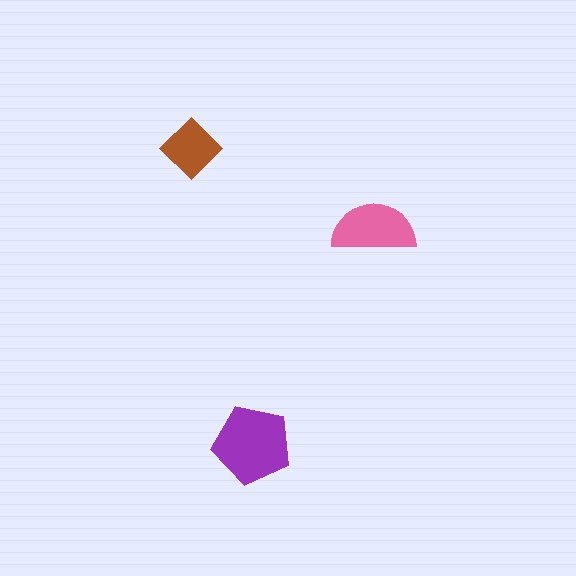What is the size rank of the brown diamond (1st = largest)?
3rd.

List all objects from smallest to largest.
The brown diamond, the pink semicircle, the purple pentagon.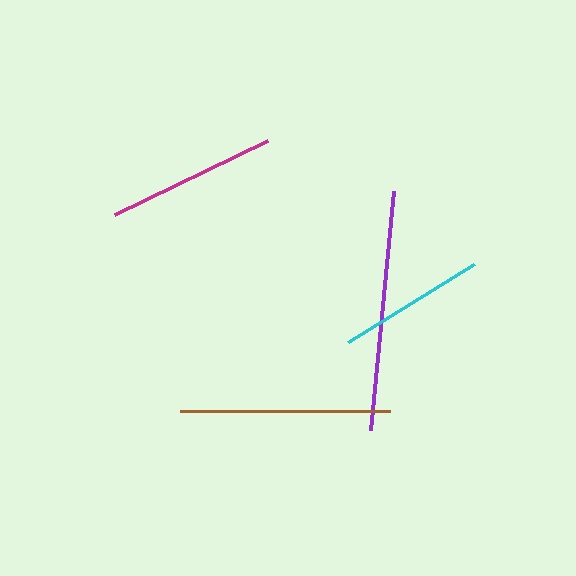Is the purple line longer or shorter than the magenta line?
The purple line is longer than the magenta line.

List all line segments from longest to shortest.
From longest to shortest: purple, brown, magenta, cyan.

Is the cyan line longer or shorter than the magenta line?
The magenta line is longer than the cyan line.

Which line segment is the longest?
The purple line is the longest at approximately 239 pixels.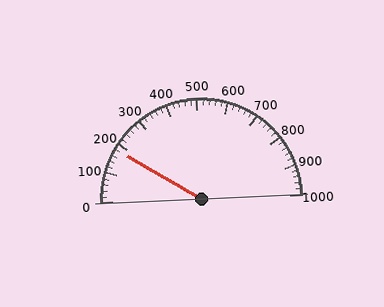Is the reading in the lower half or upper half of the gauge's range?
The reading is in the lower half of the range (0 to 1000).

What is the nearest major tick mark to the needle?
The nearest major tick mark is 200.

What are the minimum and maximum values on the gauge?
The gauge ranges from 0 to 1000.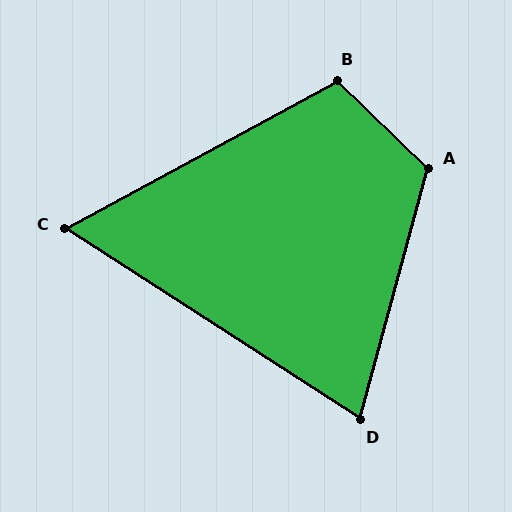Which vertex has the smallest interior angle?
C, at approximately 61 degrees.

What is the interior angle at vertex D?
Approximately 72 degrees (acute).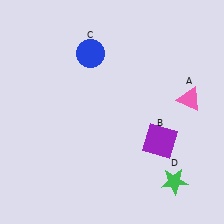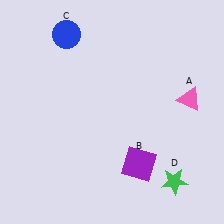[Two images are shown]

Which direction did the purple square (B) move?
The purple square (B) moved down.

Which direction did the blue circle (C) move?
The blue circle (C) moved left.